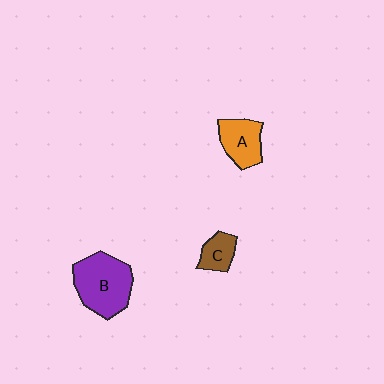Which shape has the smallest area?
Shape C (brown).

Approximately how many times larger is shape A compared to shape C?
Approximately 1.5 times.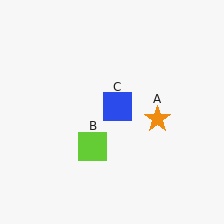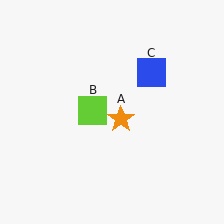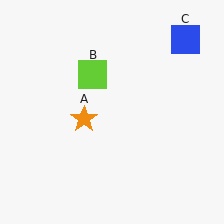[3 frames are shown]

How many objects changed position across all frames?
3 objects changed position: orange star (object A), lime square (object B), blue square (object C).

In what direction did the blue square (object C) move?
The blue square (object C) moved up and to the right.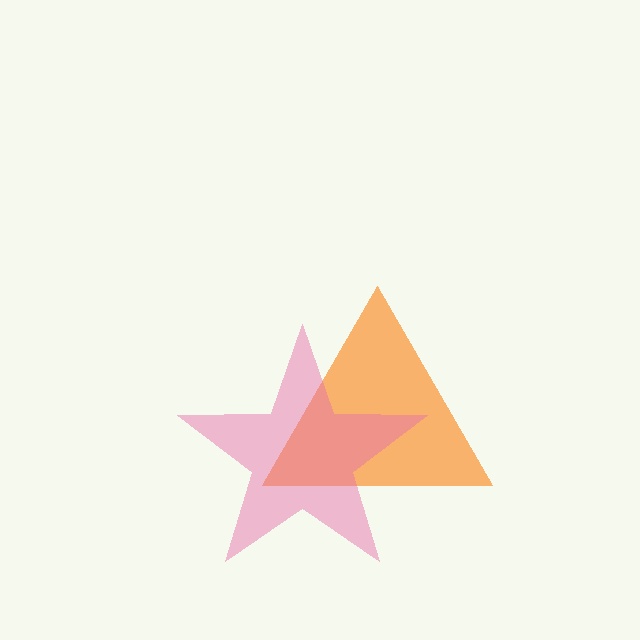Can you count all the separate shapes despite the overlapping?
Yes, there are 2 separate shapes.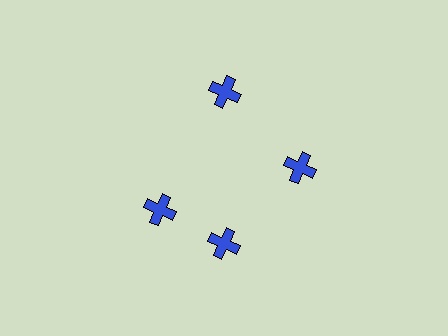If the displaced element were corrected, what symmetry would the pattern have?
It would have 4-fold rotational symmetry — the pattern would map onto itself every 90 degrees.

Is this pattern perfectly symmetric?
No. The 4 blue crosses are arranged in a ring, but one element near the 9 o'clock position is rotated out of alignment along the ring, breaking the 4-fold rotational symmetry.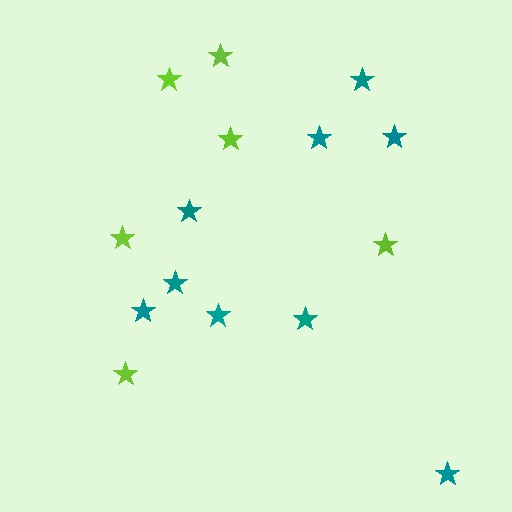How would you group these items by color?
There are 2 groups: one group of lime stars (6) and one group of teal stars (9).